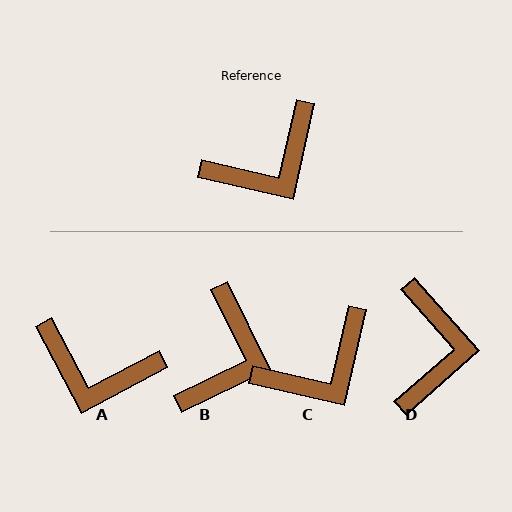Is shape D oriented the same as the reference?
No, it is off by about 54 degrees.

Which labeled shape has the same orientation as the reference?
C.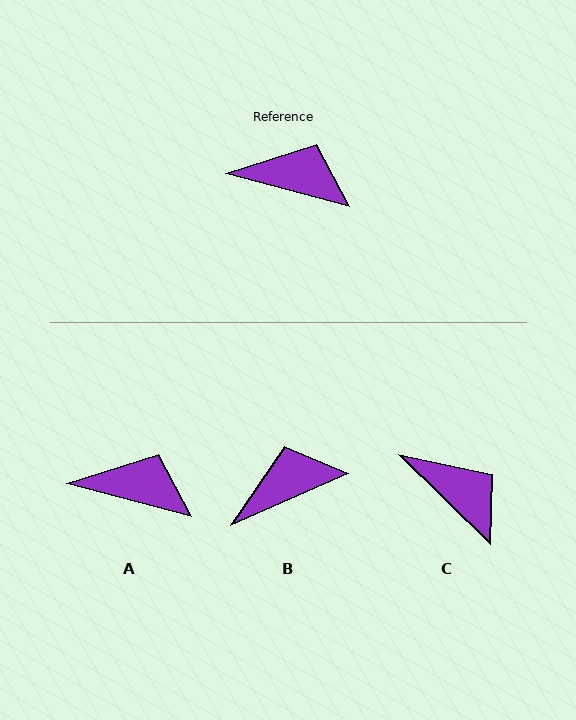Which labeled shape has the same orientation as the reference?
A.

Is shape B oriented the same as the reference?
No, it is off by about 39 degrees.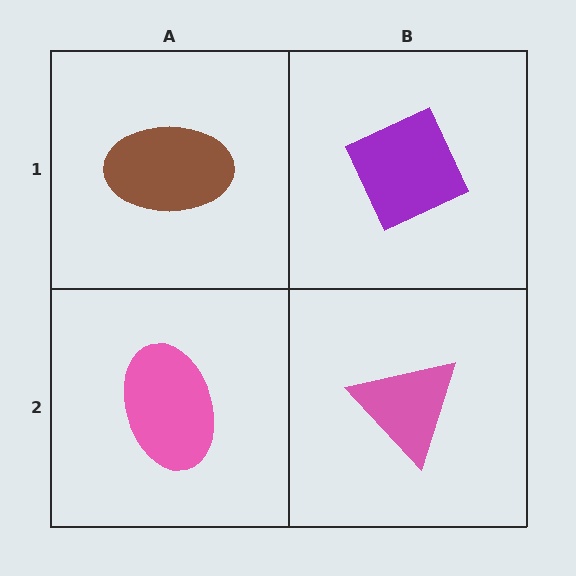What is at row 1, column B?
A purple diamond.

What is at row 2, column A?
A pink ellipse.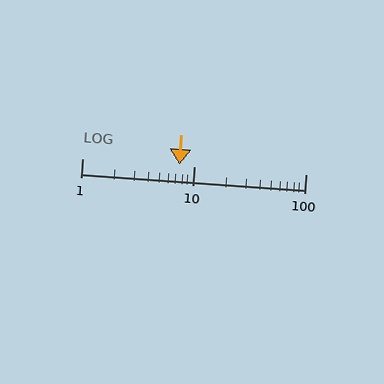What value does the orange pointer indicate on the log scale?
The pointer indicates approximately 7.4.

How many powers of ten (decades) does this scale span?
The scale spans 2 decades, from 1 to 100.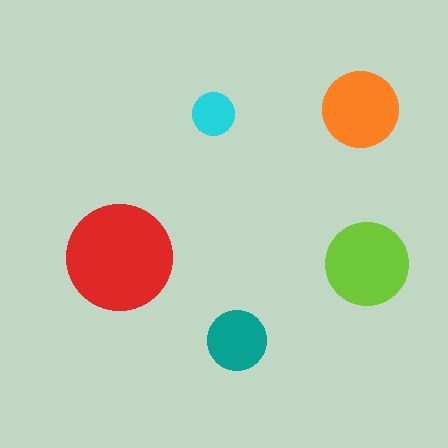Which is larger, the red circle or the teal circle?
The red one.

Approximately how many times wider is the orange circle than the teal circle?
About 1.5 times wider.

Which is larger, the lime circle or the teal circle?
The lime one.